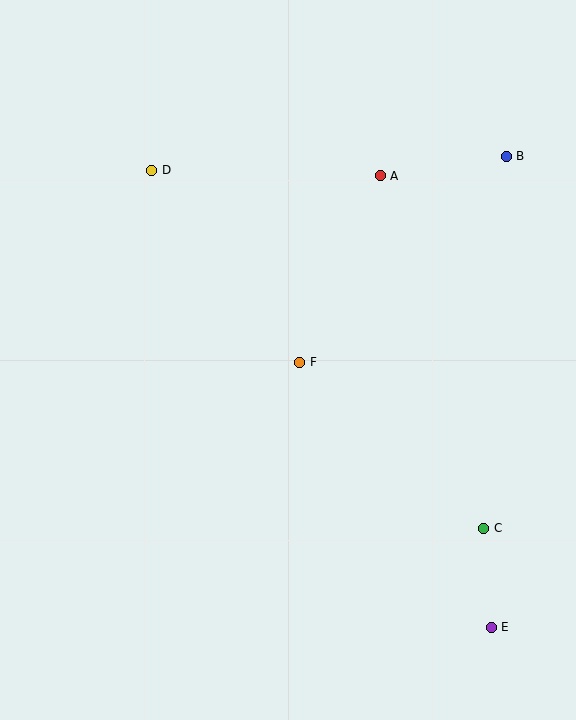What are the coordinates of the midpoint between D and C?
The midpoint between D and C is at (318, 349).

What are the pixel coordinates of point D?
Point D is at (152, 170).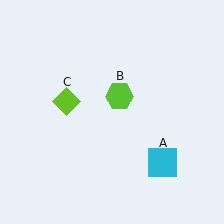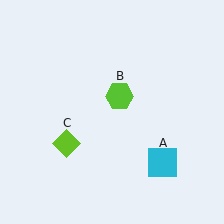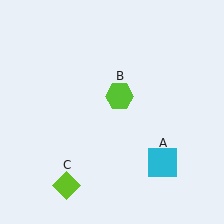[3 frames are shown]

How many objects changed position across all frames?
1 object changed position: lime diamond (object C).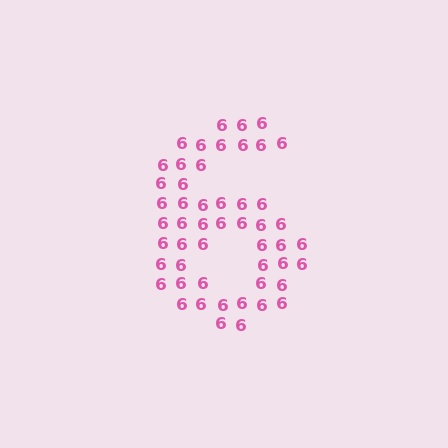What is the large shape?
The large shape is the digit 6.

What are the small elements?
The small elements are digit 6's.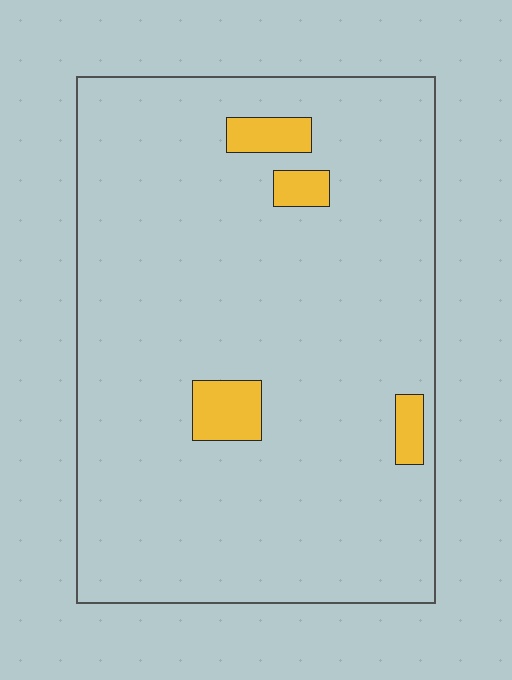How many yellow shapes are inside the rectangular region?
4.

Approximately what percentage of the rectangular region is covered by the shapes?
Approximately 5%.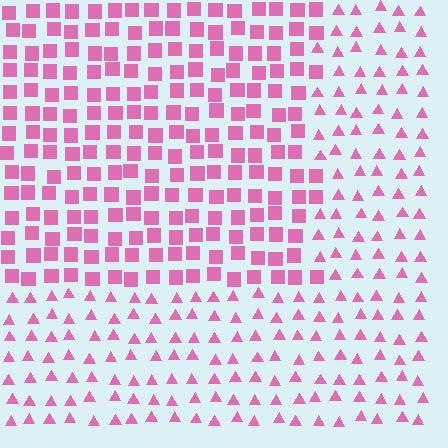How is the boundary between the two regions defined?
The boundary is defined by a change in element shape: squares inside vs. triangles outside. All elements share the same color and spacing.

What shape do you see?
I see a rectangle.